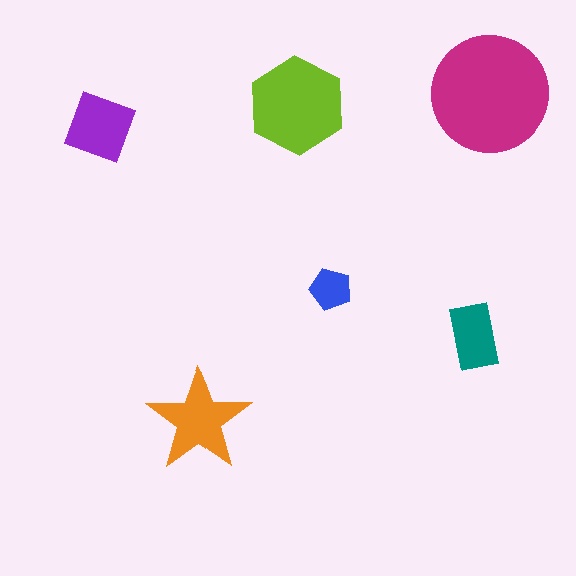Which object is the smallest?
The blue pentagon.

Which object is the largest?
The magenta circle.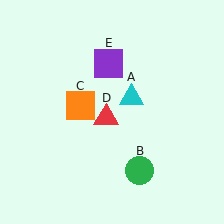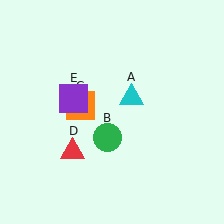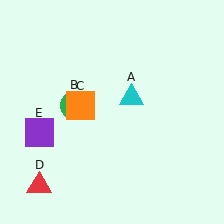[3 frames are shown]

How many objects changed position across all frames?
3 objects changed position: green circle (object B), red triangle (object D), purple square (object E).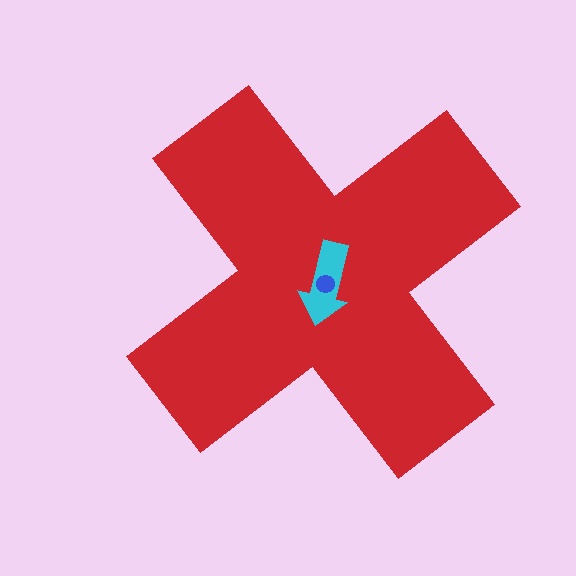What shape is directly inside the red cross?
The cyan arrow.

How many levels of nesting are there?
3.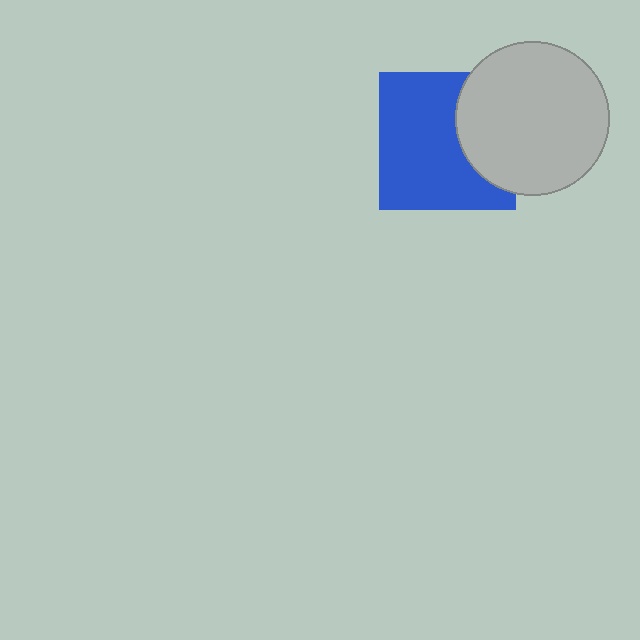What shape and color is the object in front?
The object in front is a light gray circle.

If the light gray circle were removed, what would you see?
You would see the complete blue square.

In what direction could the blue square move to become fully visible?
The blue square could move left. That would shift it out from behind the light gray circle entirely.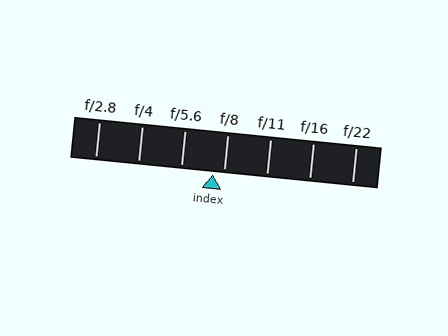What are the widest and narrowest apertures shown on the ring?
The widest aperture shown is f/2.8 and the narrowest is f/22.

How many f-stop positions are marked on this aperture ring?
There are 7 f-stop positions marked.